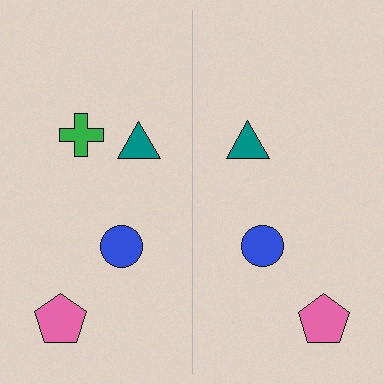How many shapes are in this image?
There are 7 shapes in this image.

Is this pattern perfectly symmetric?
No, the pattern is not perfectly symmetric. A green cross is missing from the right side.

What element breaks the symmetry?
A green cross is missing from the right side.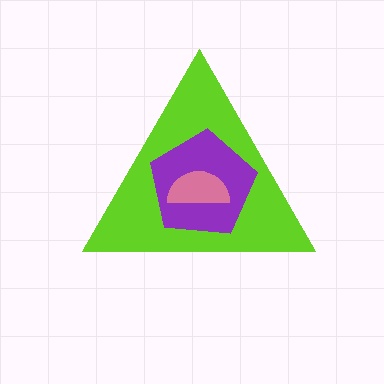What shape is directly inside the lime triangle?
The purple pentagon.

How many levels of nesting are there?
3.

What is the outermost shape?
The lime triangle.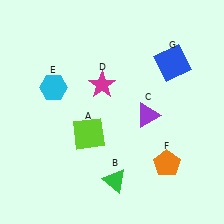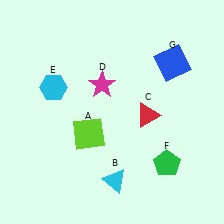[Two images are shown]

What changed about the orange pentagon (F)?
In Image 1, F is orange. In Image 2, it changed to green.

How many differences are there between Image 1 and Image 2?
There are 3 differences between the two images.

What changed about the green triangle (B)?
In Image 1, B is green. In Image 2, it changed to cyan.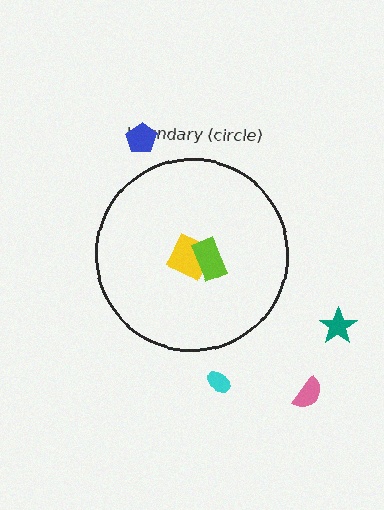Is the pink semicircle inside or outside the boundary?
Outside.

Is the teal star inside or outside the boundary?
Outside.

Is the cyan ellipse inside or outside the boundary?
Outside.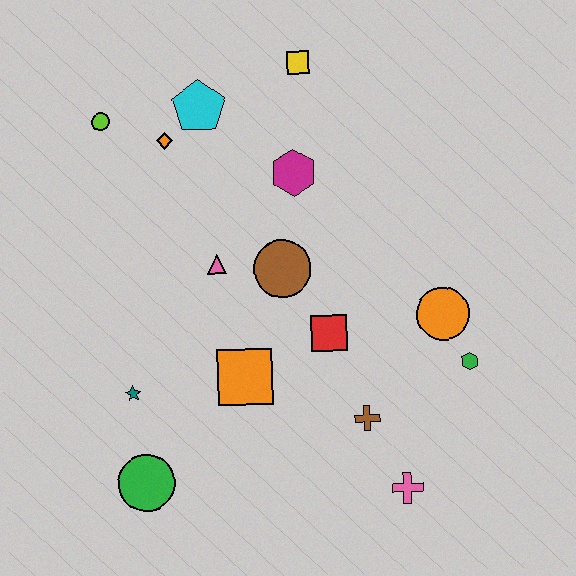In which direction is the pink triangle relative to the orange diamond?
The pink triangle is below the orange diamond.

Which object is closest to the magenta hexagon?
The brown circle is closest to the magenta hexagon.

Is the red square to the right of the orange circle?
No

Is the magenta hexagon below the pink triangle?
No